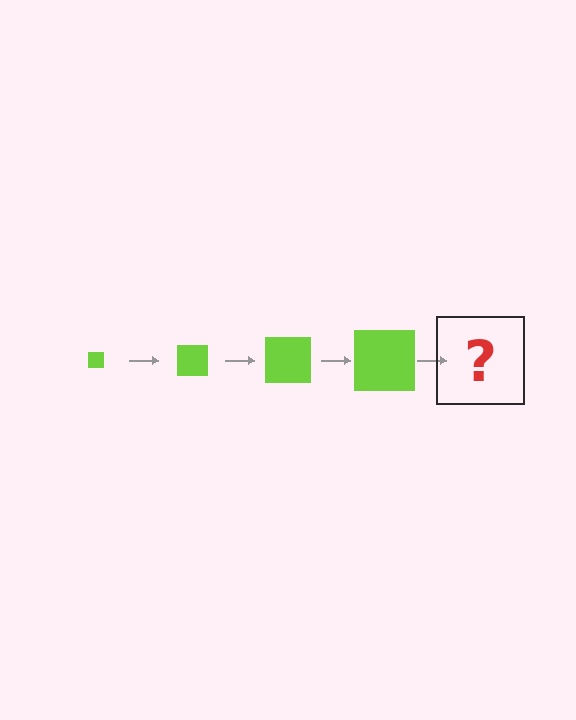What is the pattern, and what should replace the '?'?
The pattern is that the square gets progressively larger each step. The '?' should be a lime square, larger than the previous one.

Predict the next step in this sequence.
The next step is a lime square, larger than the previous one.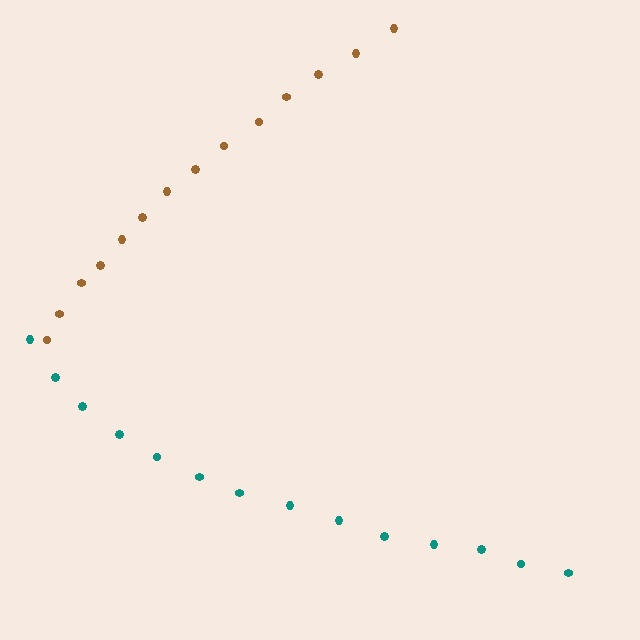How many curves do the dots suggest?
There are 2 distinct paths.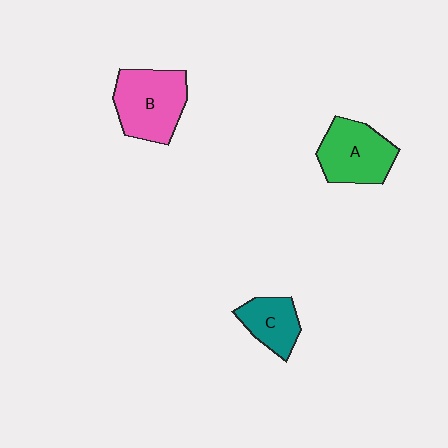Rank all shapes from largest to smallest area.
From largest to smallest: B (pink), A (green), C (teal).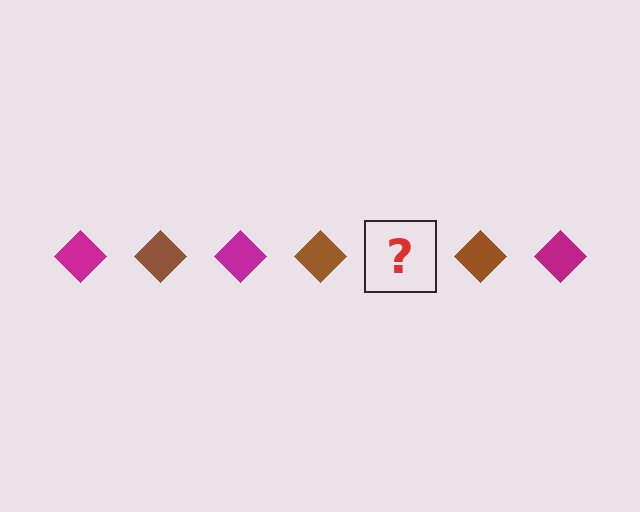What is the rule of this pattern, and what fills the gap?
The rule is that the pattern cycles through magenta, brown diamonds. The gap should be filled with a magenta diamond.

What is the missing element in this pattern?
The missing element is a magenta diamond.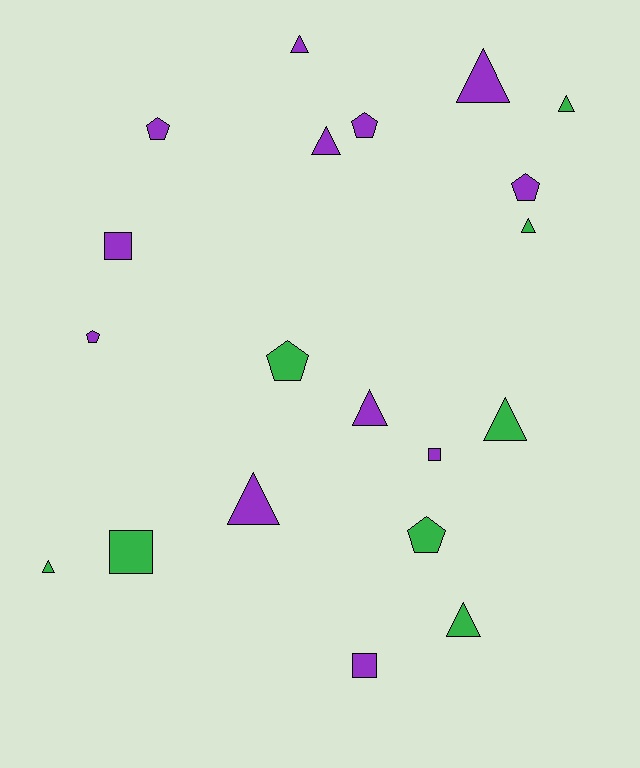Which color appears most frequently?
Purple, with 12 objects.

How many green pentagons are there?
There are 2 green pentagons.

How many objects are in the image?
There are 20 objects.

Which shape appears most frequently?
Triangle, with 10 objects.